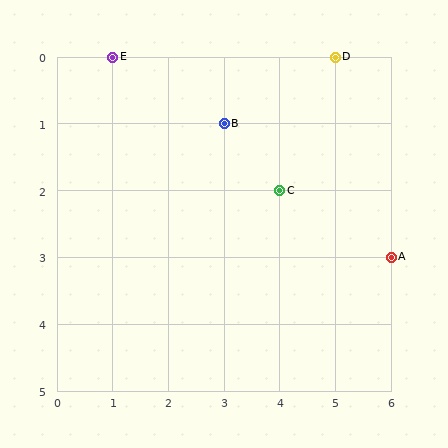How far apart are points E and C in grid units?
Points E and C are 3 columns and 2 rows apart (about 3.6 grid units diagonally).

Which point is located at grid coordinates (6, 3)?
Point A is at (6, 3).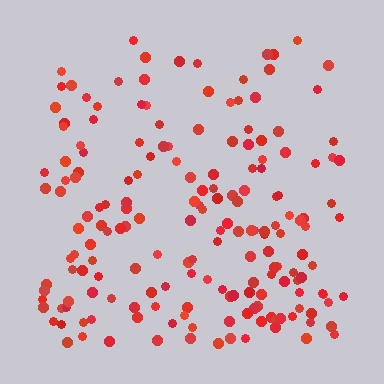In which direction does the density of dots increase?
From top to bottom, with the bottom side densest.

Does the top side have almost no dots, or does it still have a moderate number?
Still a moderate number, just noticeably fewer than the bottom.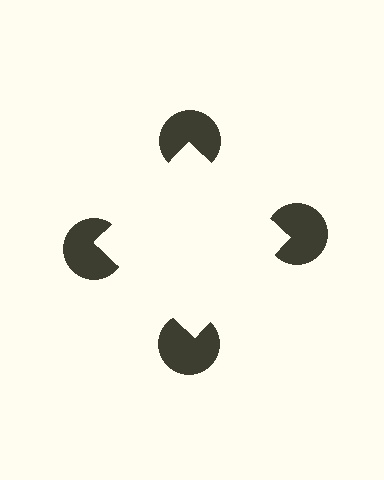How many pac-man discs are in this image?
There are 4 — one at each vertex of the illusory square.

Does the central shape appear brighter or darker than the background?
It typically appears slightly brighter than the background, even though no actual brightness change is drawn.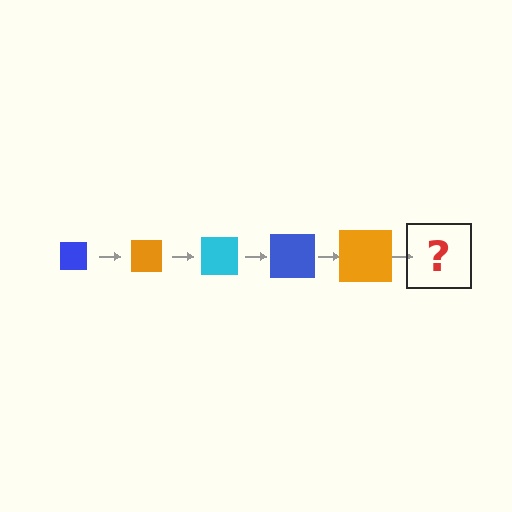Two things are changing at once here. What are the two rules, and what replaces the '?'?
The two rules are that the square grows larger each step and the color cycles through blue, orange, and cyan. The '?' should be a cyan square, larger than the previous one.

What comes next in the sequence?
The next element should be a cyan square, larger than the previous one.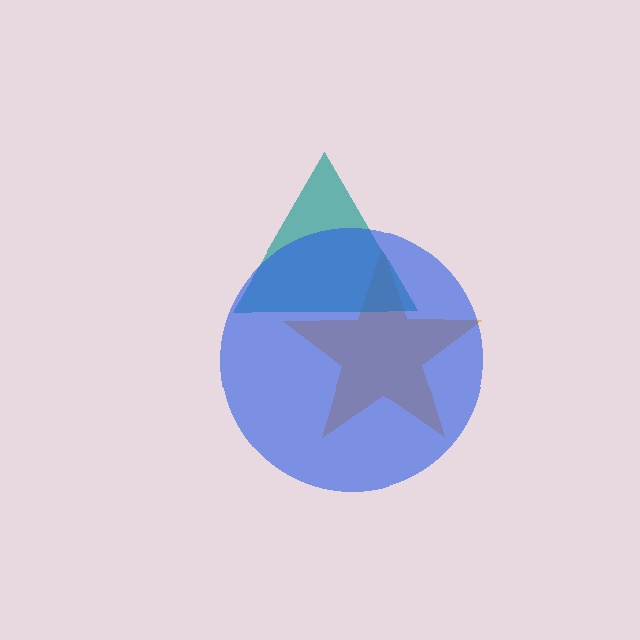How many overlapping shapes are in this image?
There are 3 overlapping shapes in the image.